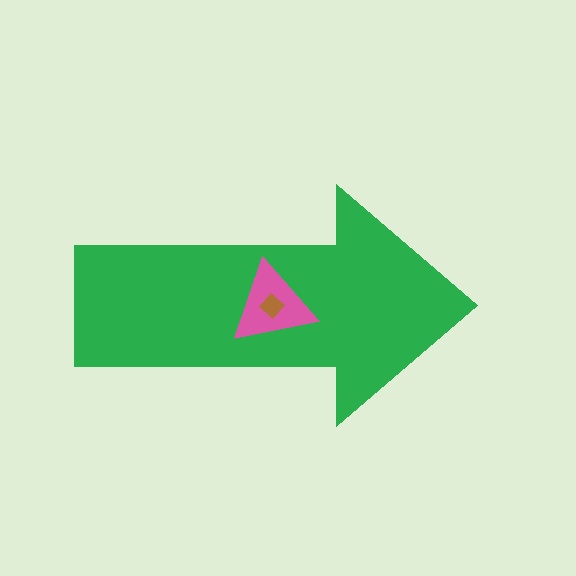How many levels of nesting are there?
3.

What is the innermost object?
The brown diamond.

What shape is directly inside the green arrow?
The pink triangle.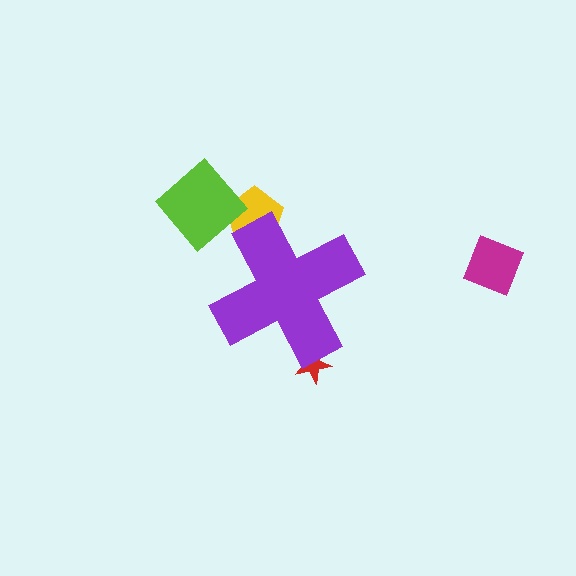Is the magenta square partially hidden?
No, the magenta square is fully visible.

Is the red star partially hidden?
Yes, the red star is partially hidden behind the purple cross.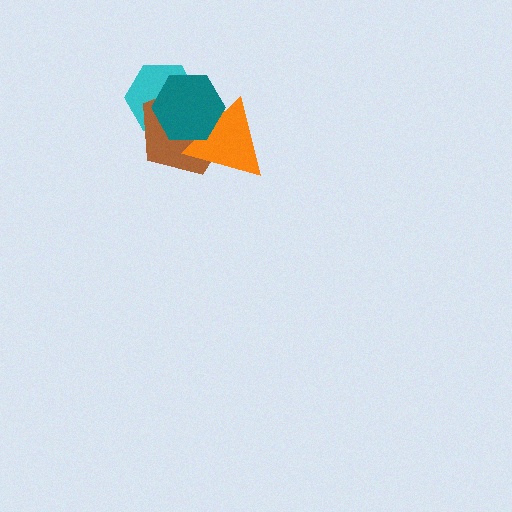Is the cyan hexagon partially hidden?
Yes, it is partially covered by another shape.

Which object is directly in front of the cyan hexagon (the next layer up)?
The brown pentagon is directly in front of the cyan hexagon.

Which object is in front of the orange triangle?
The teal hexagon is in front of the orange triangle.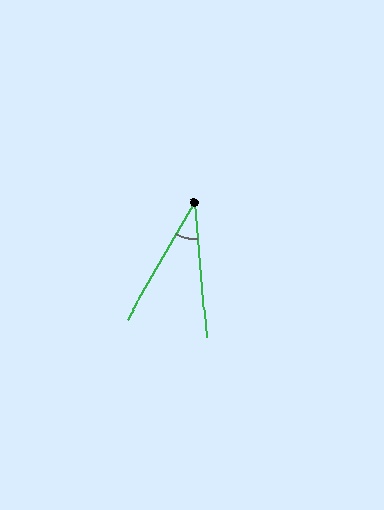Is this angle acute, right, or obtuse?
It is acute.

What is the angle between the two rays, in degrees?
Approximately 35 degrees.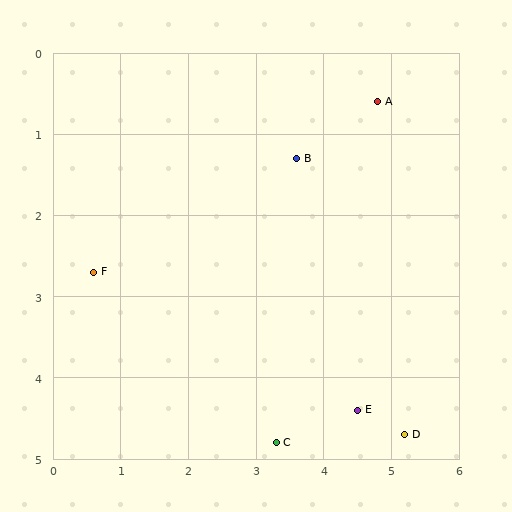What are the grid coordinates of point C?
Point C is at approximately (3.3, 4.8).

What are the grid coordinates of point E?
Point E is at approximately (4.5, 4.4).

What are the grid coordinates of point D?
Point D is at approximately (5.2, 4.7).